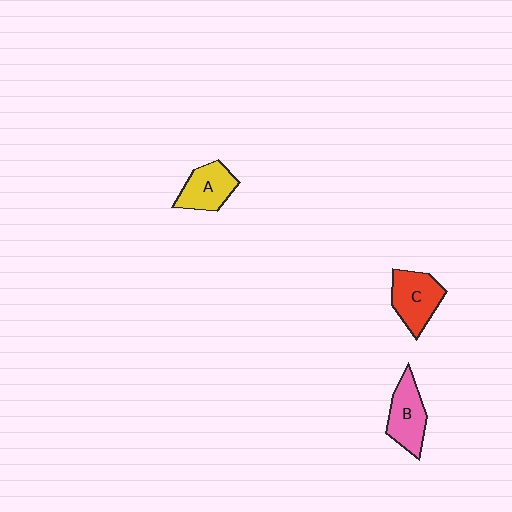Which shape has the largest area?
Shape C (red).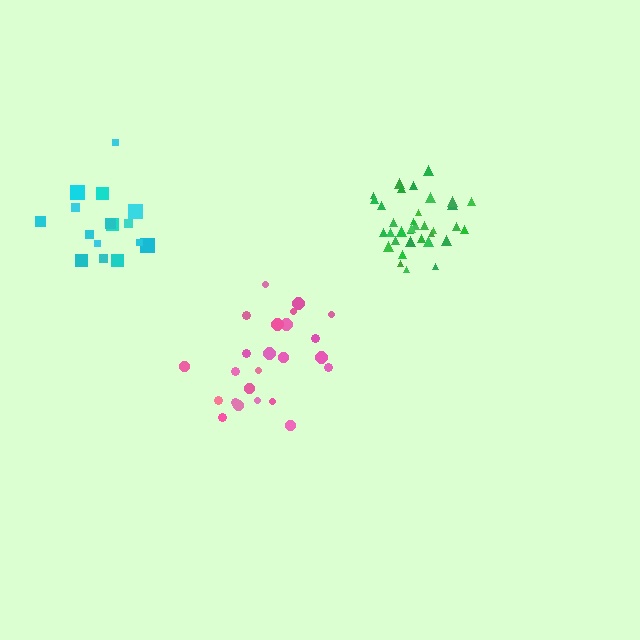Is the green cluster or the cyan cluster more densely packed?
Green.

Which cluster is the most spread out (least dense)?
Cyan.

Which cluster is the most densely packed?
Green.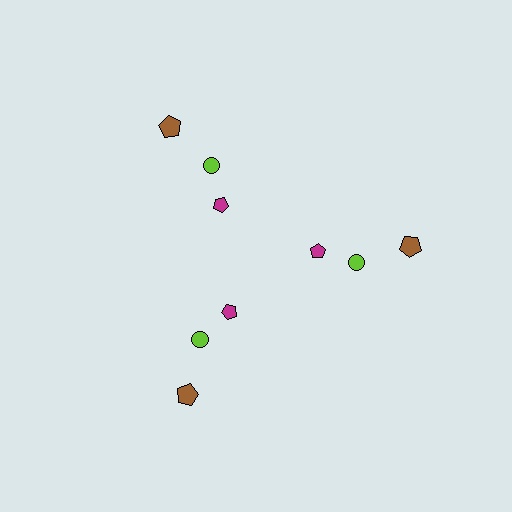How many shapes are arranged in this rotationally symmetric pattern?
There are 9 shapes, arranged in 3 groups of 3.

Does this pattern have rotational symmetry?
Yes, this pattern has 3-fold rotational symmetry. It looks the same after rotating 120 degrees around the center.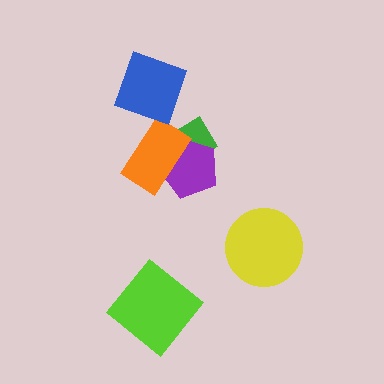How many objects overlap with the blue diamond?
0 objects overlap with the blue diamond.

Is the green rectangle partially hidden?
Yes, it is partially covered by another shape.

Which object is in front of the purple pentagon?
The orange rectangle is in front of the purple pentagon.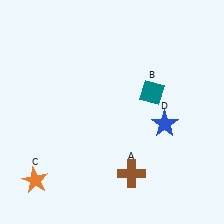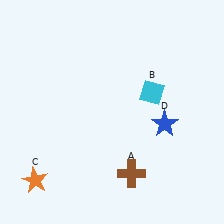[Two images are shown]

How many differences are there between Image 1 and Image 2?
There is 1 difference between the two images.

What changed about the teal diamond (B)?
In Image 1, B is teal. In Image 2, it changed to cyan.